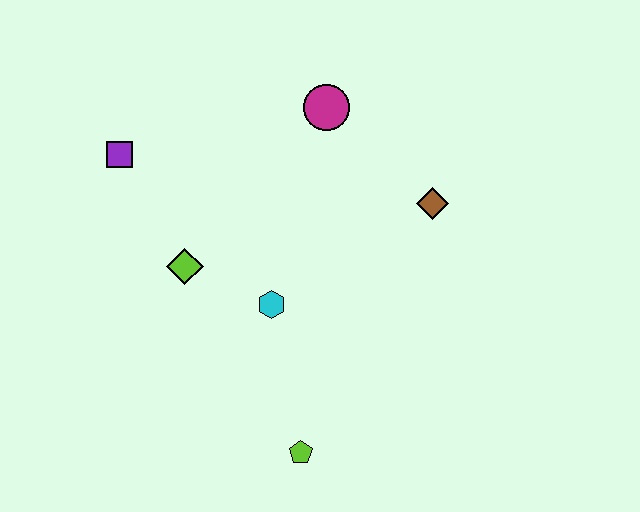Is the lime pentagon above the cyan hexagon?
No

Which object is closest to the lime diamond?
The cyan hexagon is closest to the lime diamond.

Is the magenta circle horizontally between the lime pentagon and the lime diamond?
No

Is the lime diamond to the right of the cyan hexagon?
No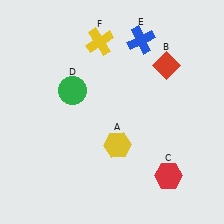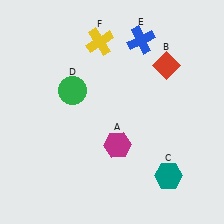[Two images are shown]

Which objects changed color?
A changed from yellow to magenta. C changed from red to teal.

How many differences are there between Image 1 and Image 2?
There are 2 differences between the two images.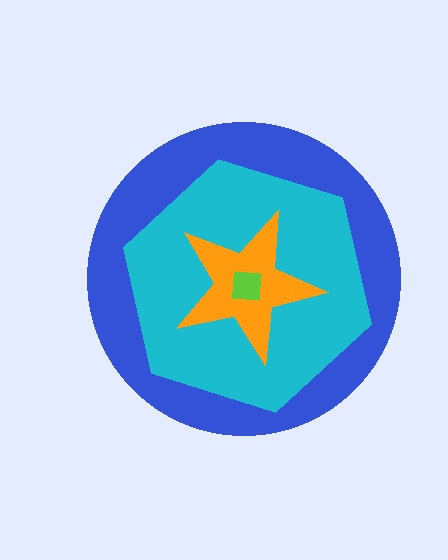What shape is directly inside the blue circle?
The cyan hexagon.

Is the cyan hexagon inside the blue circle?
Yes.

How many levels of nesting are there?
4.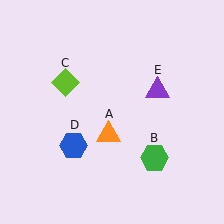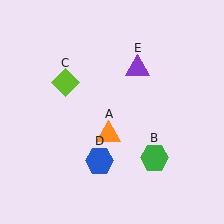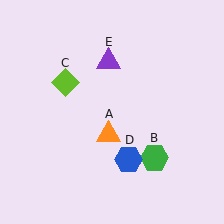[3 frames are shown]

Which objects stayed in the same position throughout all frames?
Orange triangle (object A) and green hexagon (object B) and lime diamond (object C) remained stationary.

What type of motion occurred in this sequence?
The blue hexagon (object D), purple triangle (object E) rotated counterclockwise around the center of the scene.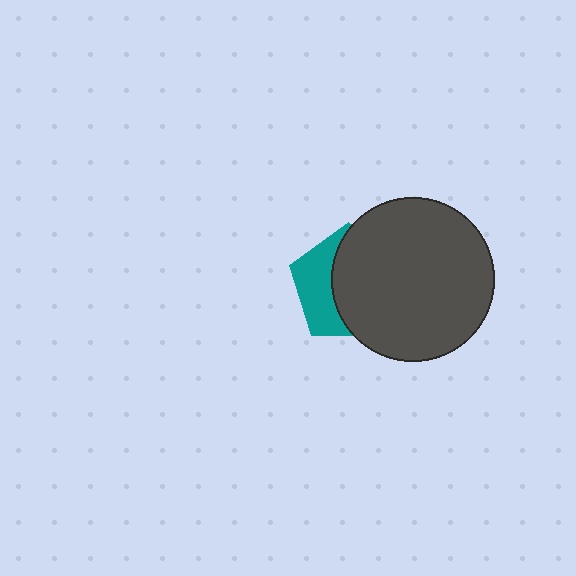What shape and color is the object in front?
The object in front is a dark gray circle.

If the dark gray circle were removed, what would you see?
You would see the complete teal pentagon.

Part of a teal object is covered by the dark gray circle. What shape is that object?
It is a pentagon.